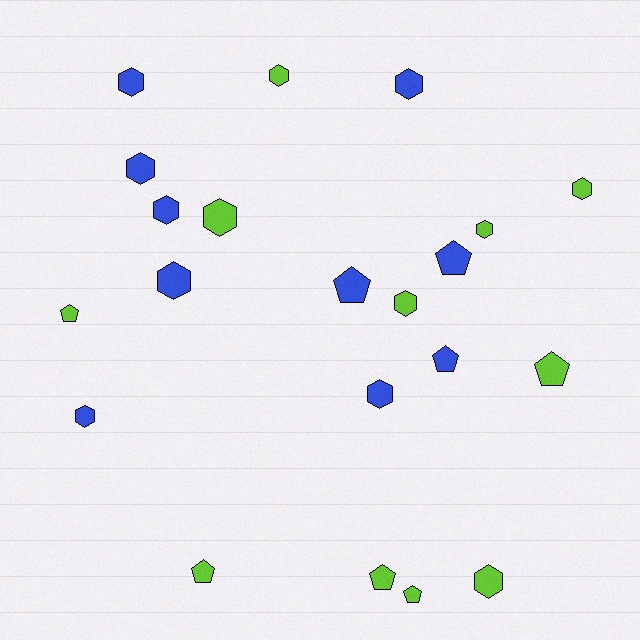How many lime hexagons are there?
There are 6 lime hexagons.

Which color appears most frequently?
Lime, with 11 objects.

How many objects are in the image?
There are 21 objects.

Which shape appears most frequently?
Hexagon, with 13 objects.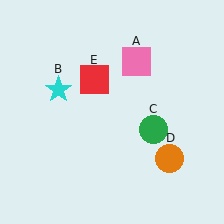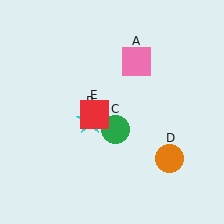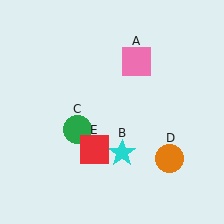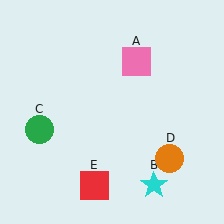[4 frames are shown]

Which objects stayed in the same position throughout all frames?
Pink square (object A) and orange circle (object D) remained stationary.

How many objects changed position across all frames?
3 objects changed position: cyan star (object B), green circle (object C), red square (object E).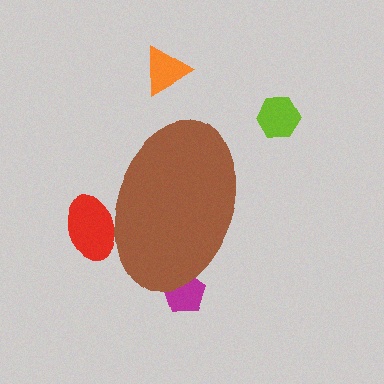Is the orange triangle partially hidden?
No, the orange triangle is fully visible.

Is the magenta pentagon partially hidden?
Yes, the magenta pentagon is partially hidden behind the brown ellipse.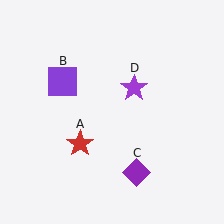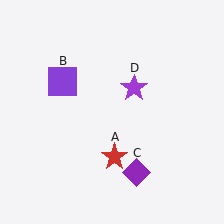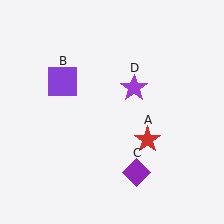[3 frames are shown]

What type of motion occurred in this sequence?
The red star (object A) rotated counterclockwise around the center of the scene.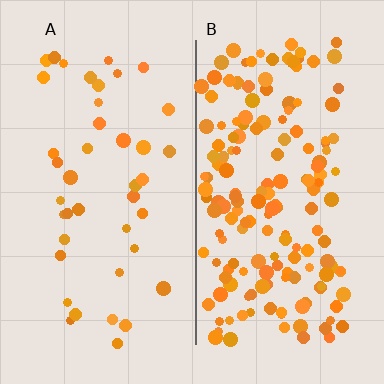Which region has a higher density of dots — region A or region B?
B (the right).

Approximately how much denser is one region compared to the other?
Approximately 4.0× — region B over region A.